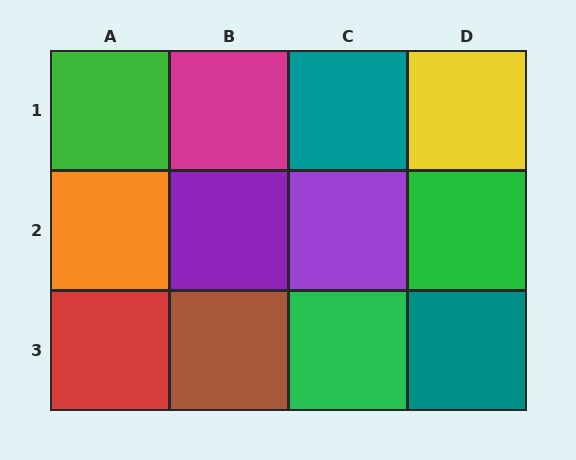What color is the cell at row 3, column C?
Green.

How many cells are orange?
1 cell is orange.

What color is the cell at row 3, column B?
Brown.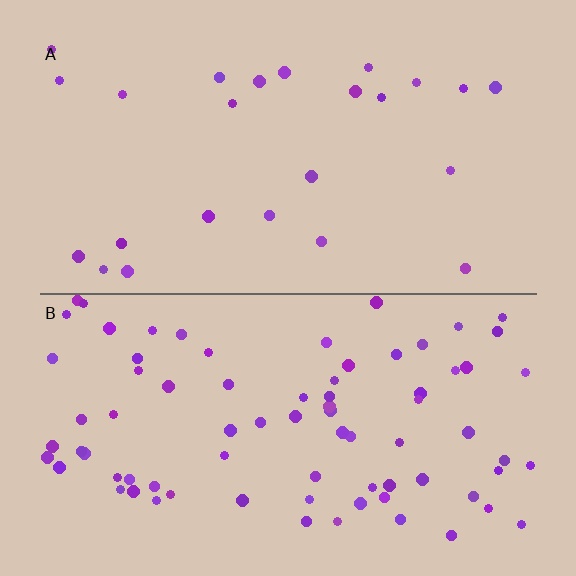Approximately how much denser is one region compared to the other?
Approximately 3.2× — region B over region A.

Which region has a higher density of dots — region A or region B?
B (the bottom).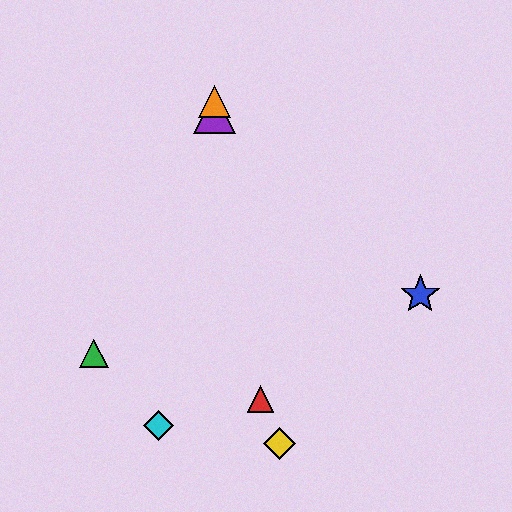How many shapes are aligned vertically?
2 shapes (the purple triangle, the orange triangle) are aligned vertically.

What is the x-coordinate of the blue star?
The blue star is at x≈420.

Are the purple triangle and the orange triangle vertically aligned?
Yes, both are at x≈214.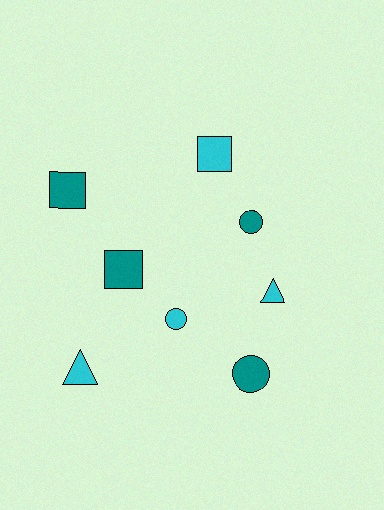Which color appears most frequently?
Cyan, with 4 objects.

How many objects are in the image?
There are 8 objects.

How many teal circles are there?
There are 2 teal circles.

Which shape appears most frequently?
Circle, with 3 objects.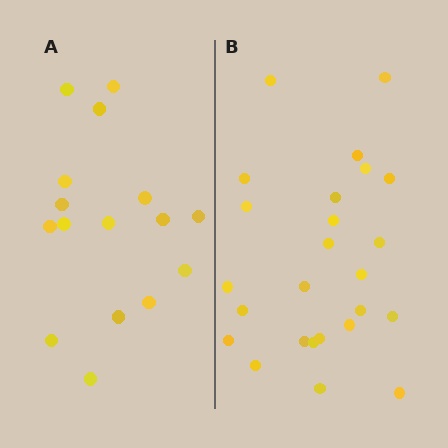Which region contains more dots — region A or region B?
Region B (the right region) has more dots.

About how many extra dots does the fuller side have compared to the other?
Region B has roughly 8 or so more dots than region A.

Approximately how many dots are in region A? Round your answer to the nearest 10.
About 20 dots. (The exact count is 16, which rounds to 20.)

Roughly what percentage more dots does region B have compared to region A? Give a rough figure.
About 55% more.